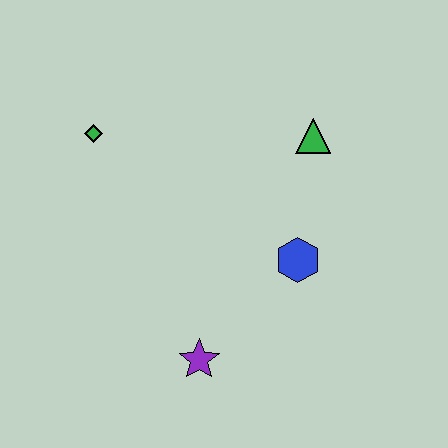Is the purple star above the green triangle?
No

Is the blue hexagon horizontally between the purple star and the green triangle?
Yes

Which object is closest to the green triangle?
The blue hexagon is closest to the green triangle.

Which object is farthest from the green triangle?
The purple star is farthest from the green triangle.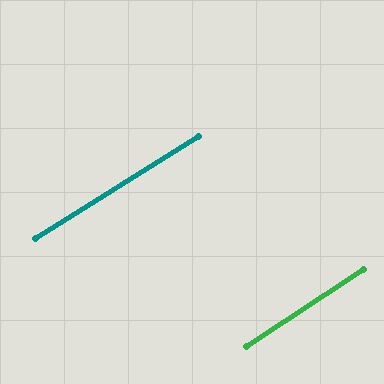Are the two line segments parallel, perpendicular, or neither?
Parallel — their directions differ by only 1.2°.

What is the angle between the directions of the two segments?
Approximately 1 degree.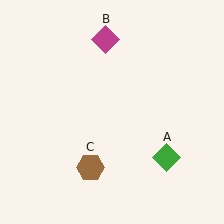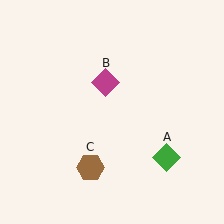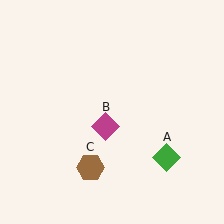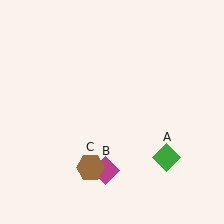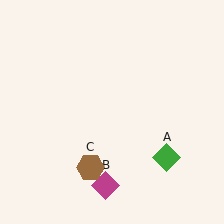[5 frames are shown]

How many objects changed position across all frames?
1 object changed position: magenta diamond (object B).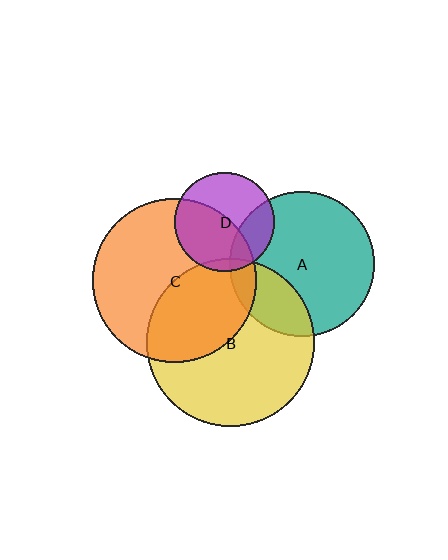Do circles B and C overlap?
Yes.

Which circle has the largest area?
Circle B (yellow).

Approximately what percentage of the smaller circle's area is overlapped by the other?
Approximately 40%.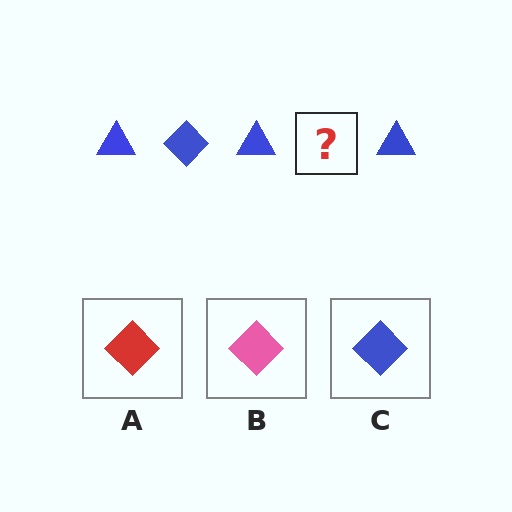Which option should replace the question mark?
Option C.